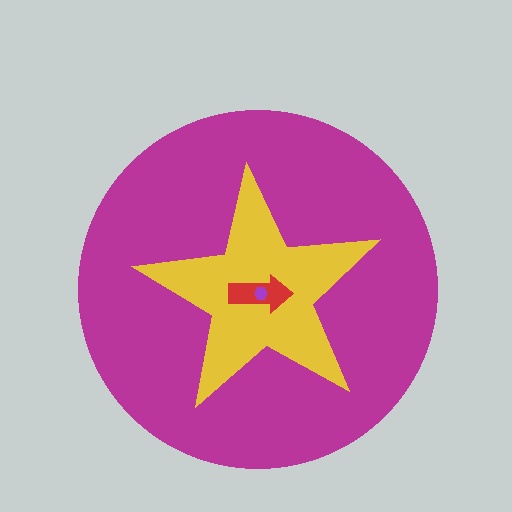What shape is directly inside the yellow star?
The red arrow.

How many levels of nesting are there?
4.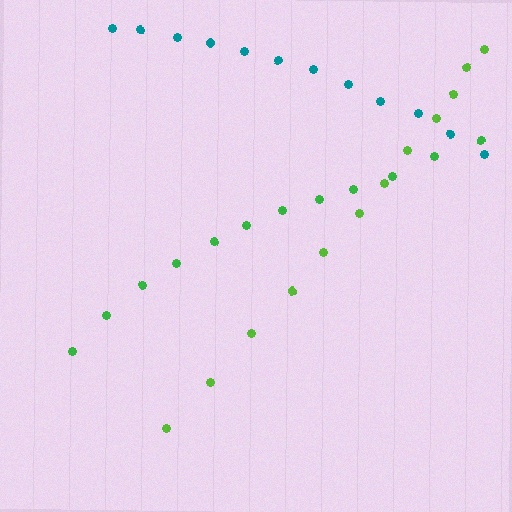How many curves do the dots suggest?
There are 3 distinct paths.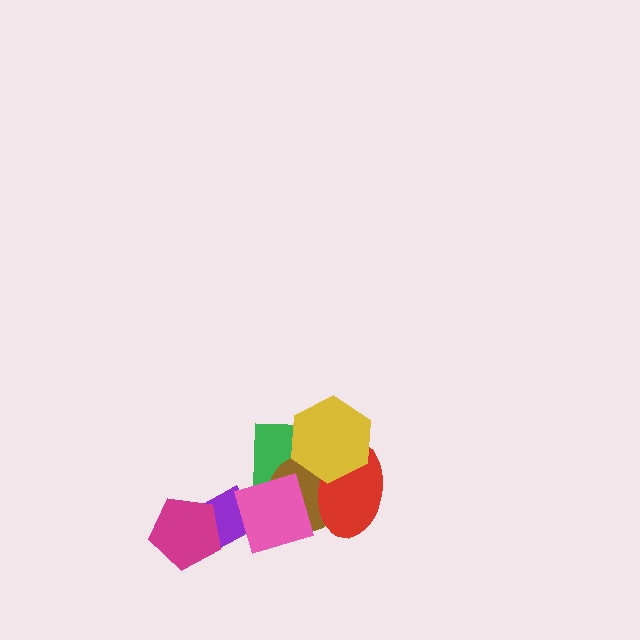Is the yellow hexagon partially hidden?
No, no other shape covers it.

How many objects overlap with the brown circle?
4 objects overlap with the brown circle.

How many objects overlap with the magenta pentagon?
1 object overlaps with the magenta pentagon.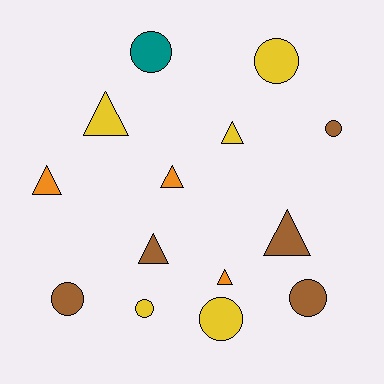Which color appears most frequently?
Brown, with 5 objects.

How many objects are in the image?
There are 14 objects.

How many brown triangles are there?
There are 2 brown triangles.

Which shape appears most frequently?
Circle, with 7 objects.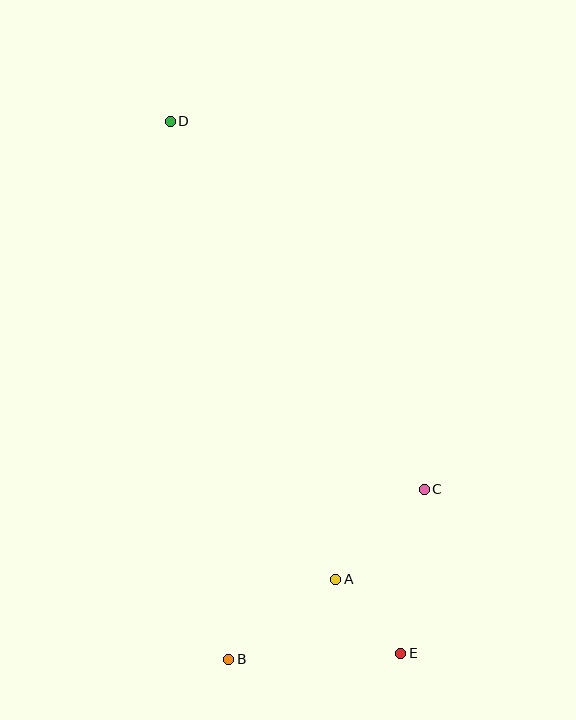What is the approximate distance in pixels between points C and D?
The distance between C and D is approximately 447 pixels.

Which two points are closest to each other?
Points A and E are closest to each other.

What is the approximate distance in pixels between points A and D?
The distance between A and D is approximately 487 pixels.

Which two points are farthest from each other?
Points D and E are farthest from each other.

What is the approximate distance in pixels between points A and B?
The distance between A and B is approximately 133 pixels.